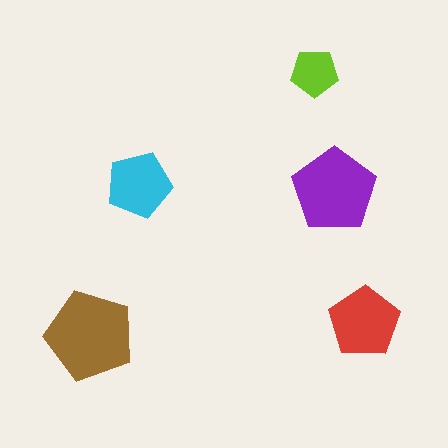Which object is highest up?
The lime pentagon is topmost.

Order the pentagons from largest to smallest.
the brown one, the purple one, the red one, the cyan one, the lime one.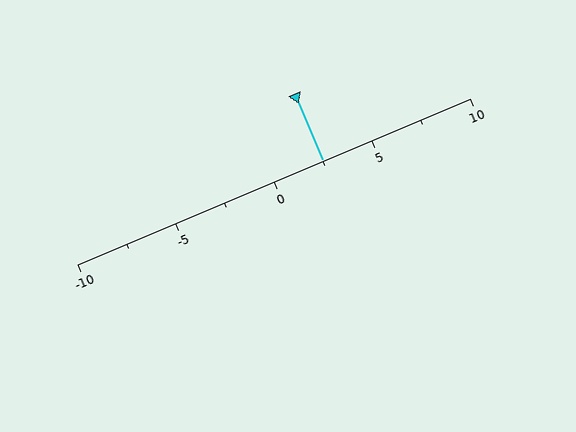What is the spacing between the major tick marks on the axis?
The major ticks are spaced 5 apart.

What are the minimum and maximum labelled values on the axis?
The axis runs from -10 to 10.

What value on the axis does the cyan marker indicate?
The marker indicates approximately 2.5.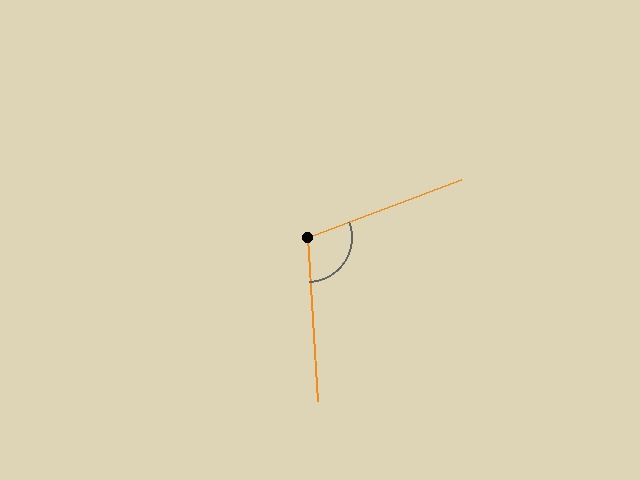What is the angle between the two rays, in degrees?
Approximately 107 degrees.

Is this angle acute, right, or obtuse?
It is obtuse.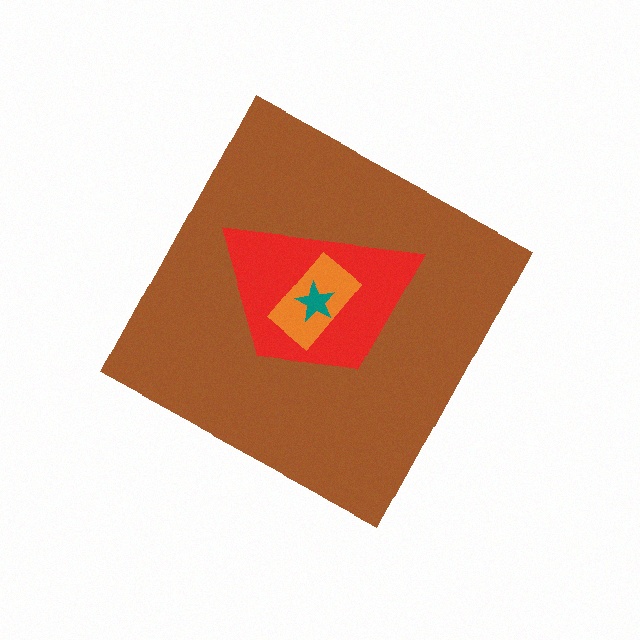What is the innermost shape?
The teal star.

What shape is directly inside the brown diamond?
The red trapezoid.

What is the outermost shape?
The brown diamond.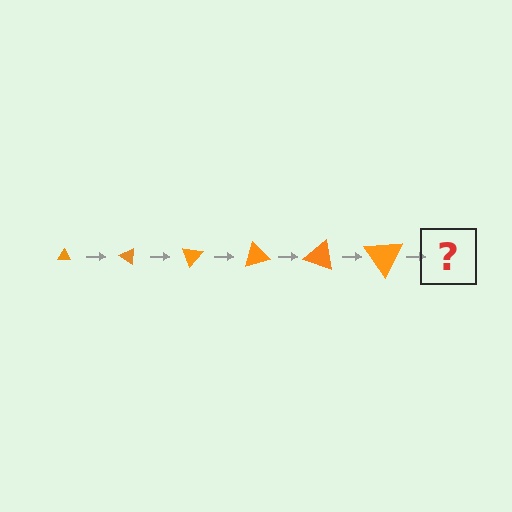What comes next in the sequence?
The next element should be a triangle, larger than the previous one and rotated 210 degrees from the start.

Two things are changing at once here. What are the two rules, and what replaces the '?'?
The two rules are that the triangle grows larger each step and it rotates 35 degrees each step. The '?' should be a triangle, larger than the previous one and rotated 210 degrees from the start.